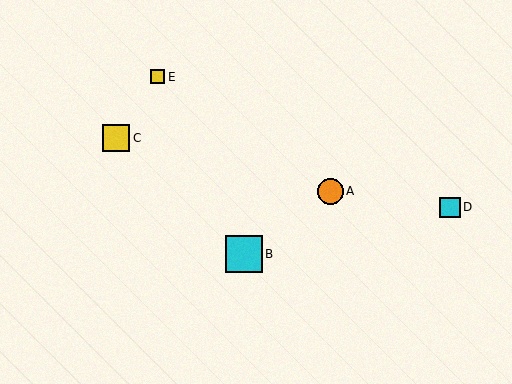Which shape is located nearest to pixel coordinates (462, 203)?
The cyan square (labeled D) at (450, 207) is nearest to that location.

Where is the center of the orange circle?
The center of the orange circle is at (330, 191).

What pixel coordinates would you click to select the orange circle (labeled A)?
Click at (330, 191) to select the orange circle A.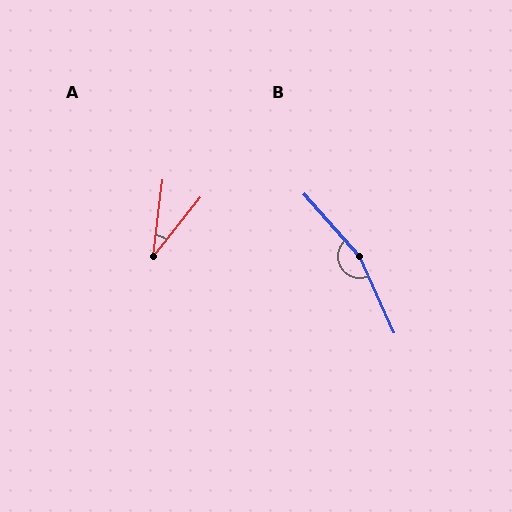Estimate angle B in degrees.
Approximately 163 degrees.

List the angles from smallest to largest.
A (31°), B (163°).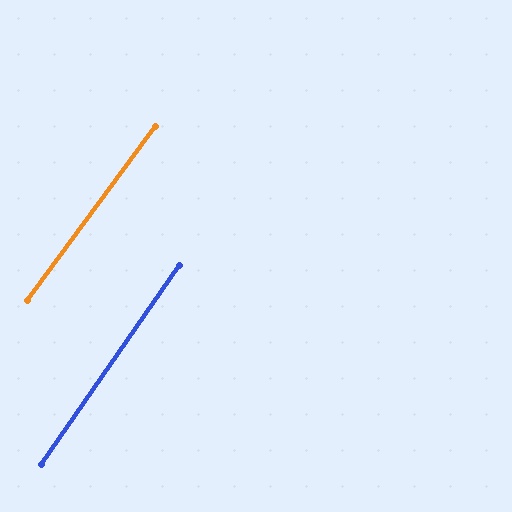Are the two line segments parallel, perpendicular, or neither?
Parallel — their directions differ by only 1.4°.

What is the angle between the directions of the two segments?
Approximately 1 degree.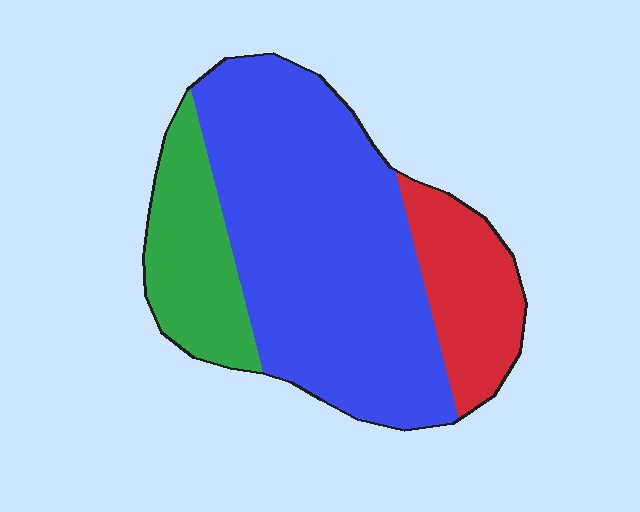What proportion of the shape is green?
Green takes up about one fifth (1/5) of the shape.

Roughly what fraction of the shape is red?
Red takes up between a sixth and a third of the shape.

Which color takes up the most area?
Blue, at roughly 65%.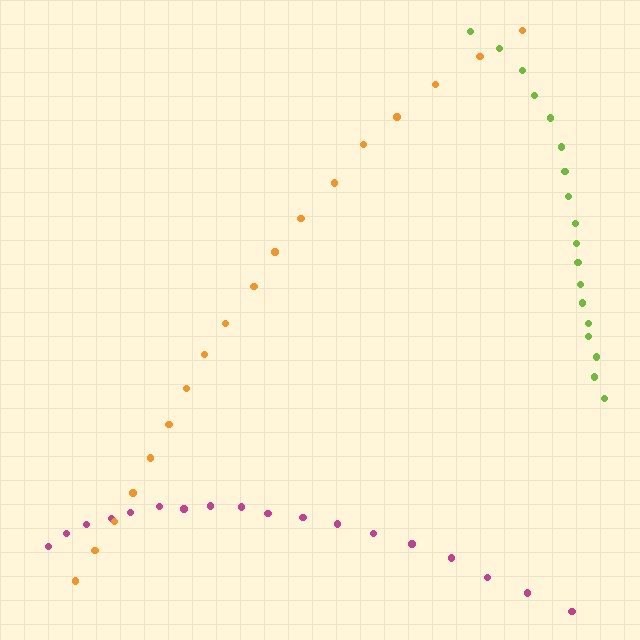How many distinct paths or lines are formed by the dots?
There are 3 distinct paths.